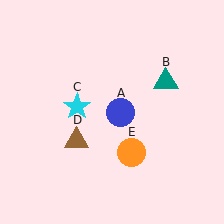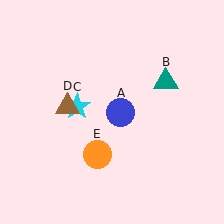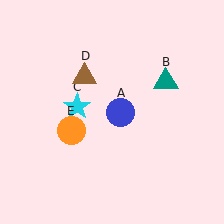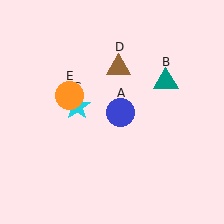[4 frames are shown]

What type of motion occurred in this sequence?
The brown triangle (object D), orange circle (object E) rotated clockwise around the center of the scene.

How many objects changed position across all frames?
2 objects changed position: brown triangle (object D), orange circle (object E).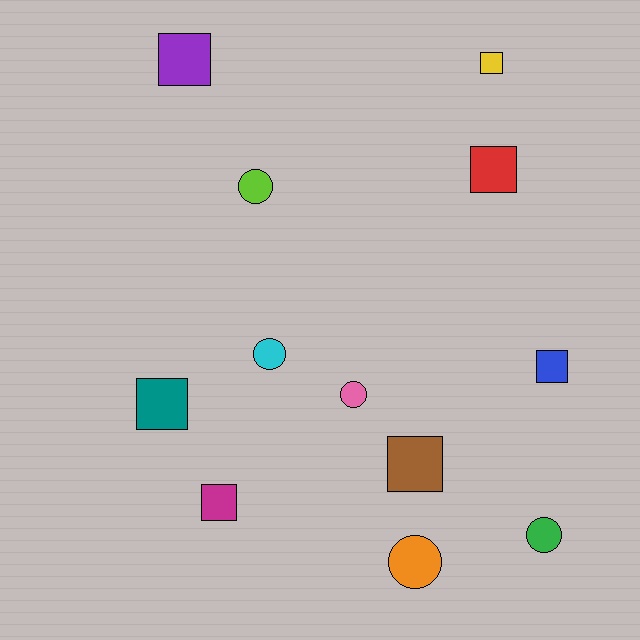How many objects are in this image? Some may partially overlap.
There are 12 objects.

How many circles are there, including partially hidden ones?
There are 5 circles.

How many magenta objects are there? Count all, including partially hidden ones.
There is 1 magenta object.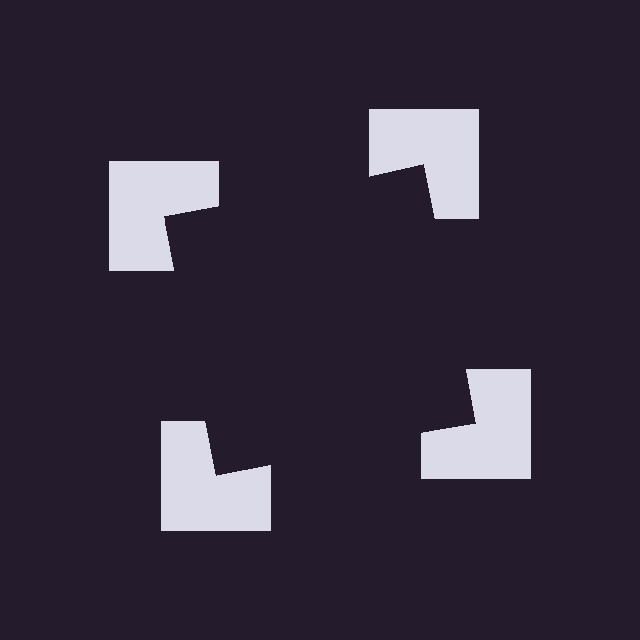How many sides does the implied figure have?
4 sides.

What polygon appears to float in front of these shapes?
An illusory square — its edges are inferred from the aligned wedge cuts in the notched squares, not physically drawn.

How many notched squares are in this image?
There are 4 — one at each vertex of the illusory square.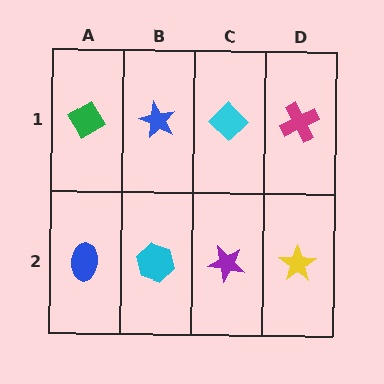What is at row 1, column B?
A blue star.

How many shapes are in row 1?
4 shapes.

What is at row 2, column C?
A purple star.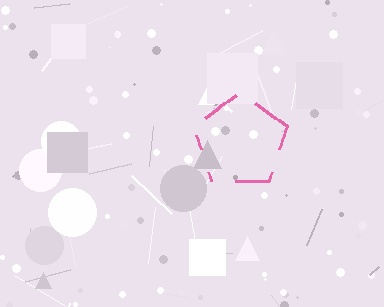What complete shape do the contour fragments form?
The contour fragments form a pentagon.